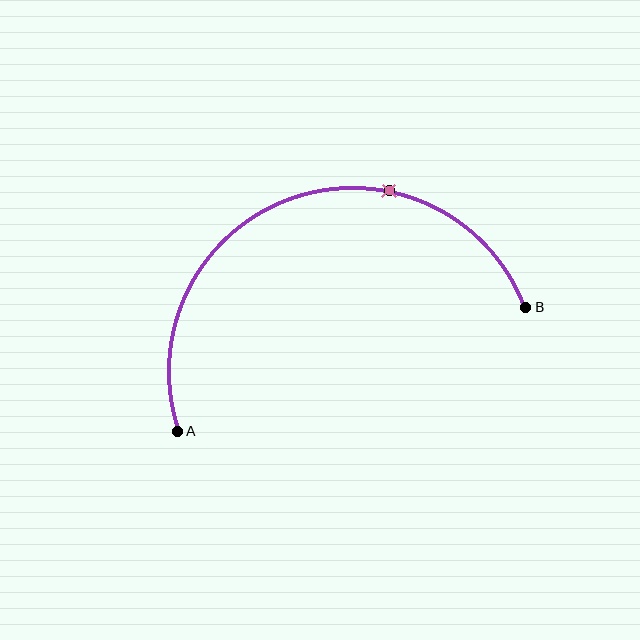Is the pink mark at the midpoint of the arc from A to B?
No. The pink mark lies on the arc but is closer to endpoint B. The arc midpoint would be at the point on the curve equidistant along the arc from both A and B.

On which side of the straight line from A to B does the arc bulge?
The arc bulges above the straight line connecting A and B.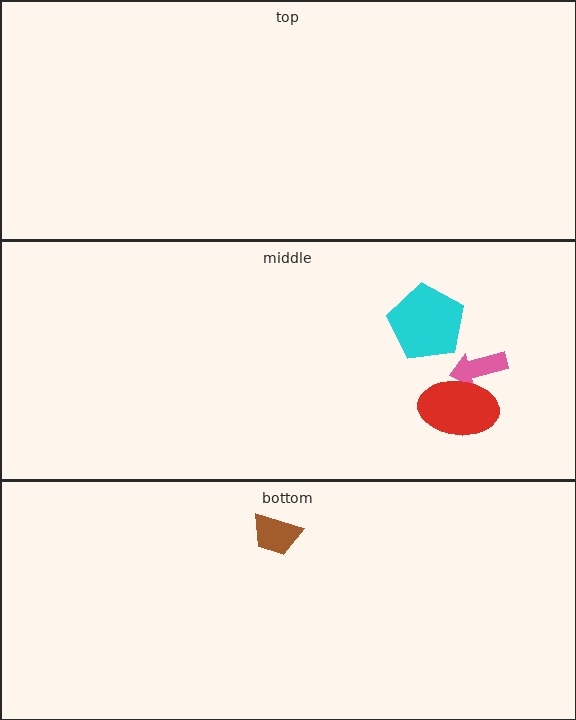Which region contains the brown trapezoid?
The bottom region.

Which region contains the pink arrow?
The middle region.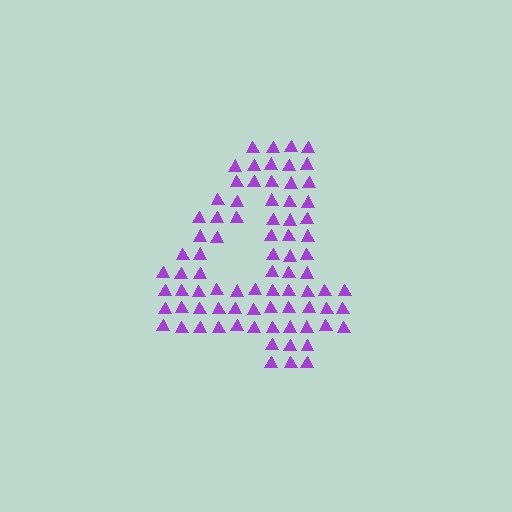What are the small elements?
The small elements are triangles.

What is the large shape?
The large shape is the digit 4.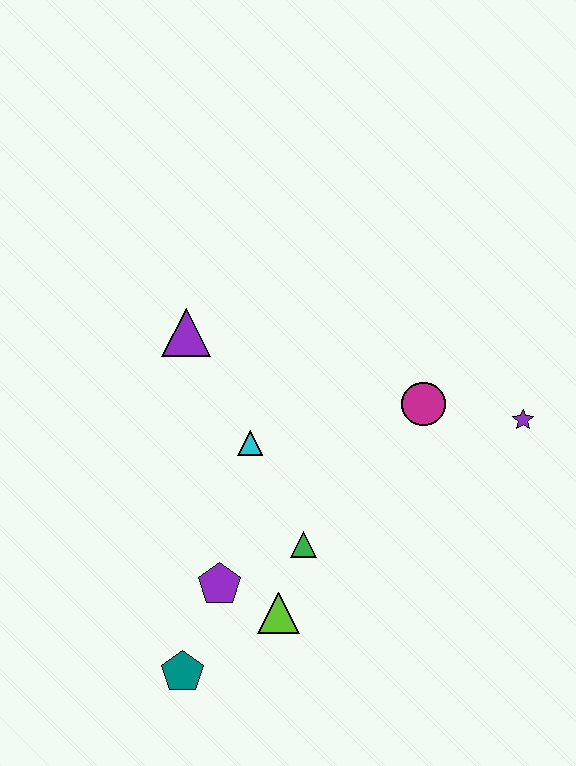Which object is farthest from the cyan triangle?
The purple star is farthest from the cyan triangle.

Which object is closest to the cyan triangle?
The green triangle is closest to the cyan triangle.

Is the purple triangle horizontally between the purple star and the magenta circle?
No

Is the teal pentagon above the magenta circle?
No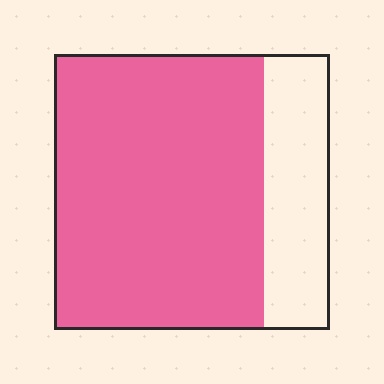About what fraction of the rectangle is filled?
About three quarters (3/4).